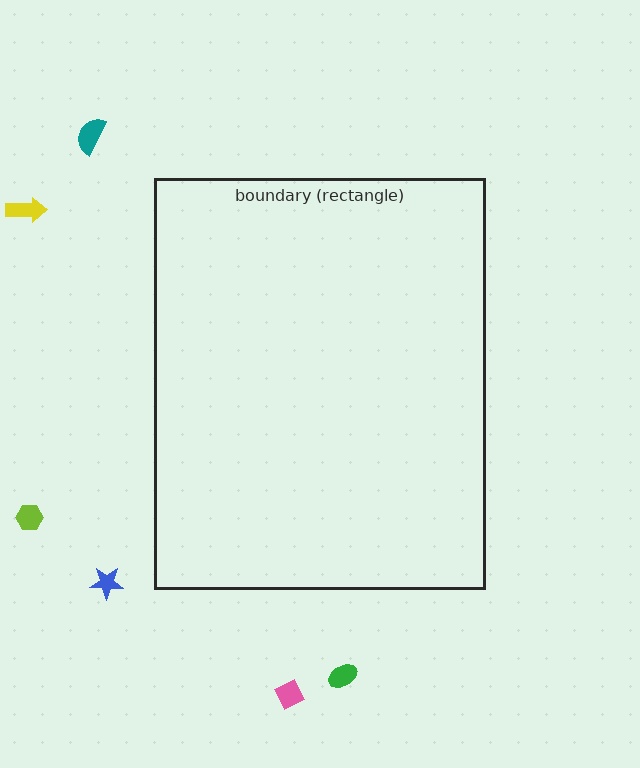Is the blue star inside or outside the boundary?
Outside.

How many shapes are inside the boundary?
0 inside, 6 outside.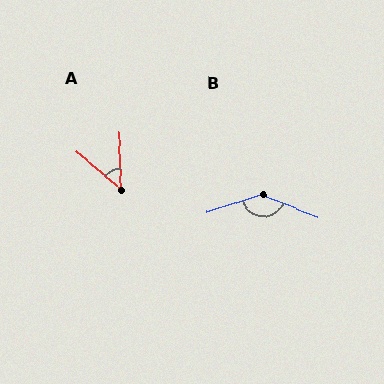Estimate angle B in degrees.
Approximately 140 degrees.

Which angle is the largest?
B, at approximately 140 degrees.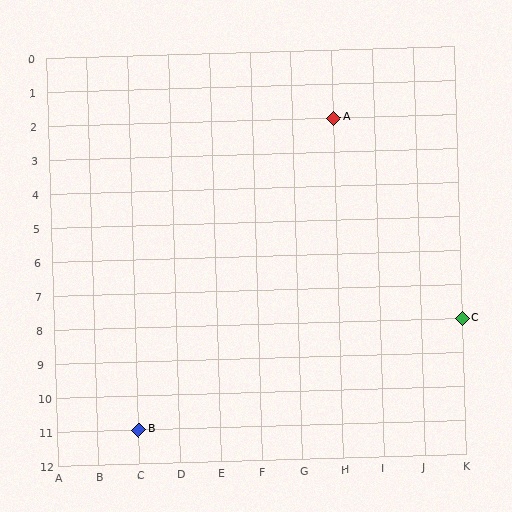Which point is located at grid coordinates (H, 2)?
Point A is at (H, 2).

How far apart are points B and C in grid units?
Points B and C are 8 columns and 3 rows apart (about 8.5 grid units diagonally).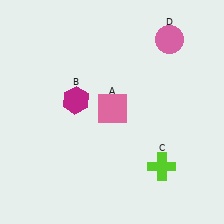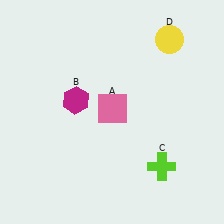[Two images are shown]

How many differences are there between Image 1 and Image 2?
There is 1 difference between the two images.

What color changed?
The circle (D) changed from pink in Image 1 to yellow in Image 2.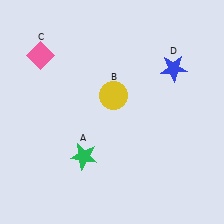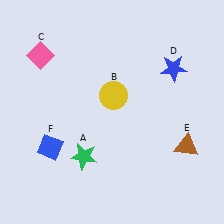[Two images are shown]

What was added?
A brown triangle (E), a blue diamond (F) were added in Image 2.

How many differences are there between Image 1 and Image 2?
There are 2 differences between the two images.